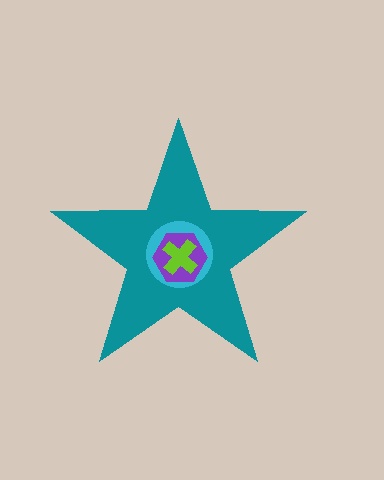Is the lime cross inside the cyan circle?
Yes.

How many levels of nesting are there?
4.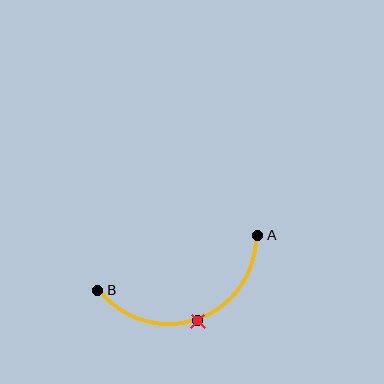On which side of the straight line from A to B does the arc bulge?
The arc bulges below the straight line connecting A and B.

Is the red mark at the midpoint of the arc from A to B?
Yes. The red mark lies on the arc at equal arc-length from both A and B — it is the arc midpoint.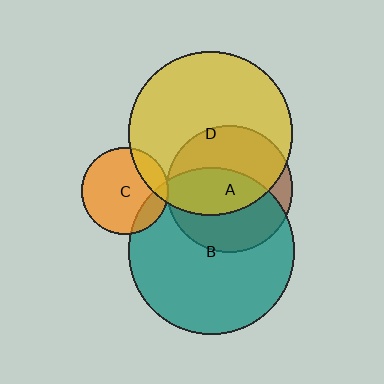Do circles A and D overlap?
Yes.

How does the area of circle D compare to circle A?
Approximately 1.7 times.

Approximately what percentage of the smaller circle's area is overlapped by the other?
Approximately 65%.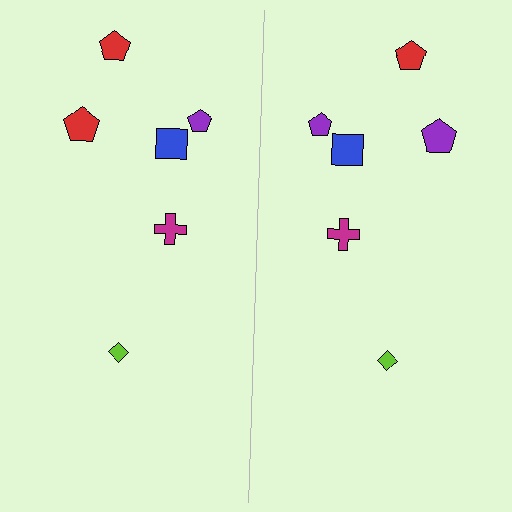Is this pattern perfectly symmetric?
No, the pattern is not perfectly symmetric. The purple pentagon on the right side breaks the symmetry — its mirror counterpart is red.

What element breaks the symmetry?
The purple pentagon on the right side breaks the symmetry — its mirror counterpart is red.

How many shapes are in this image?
There are 12 shapes in this image.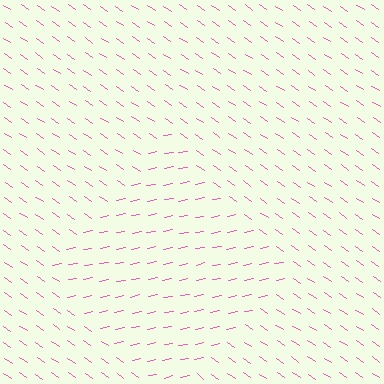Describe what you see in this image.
The image is filled with small pink line segments. A diamond region in the image has lines oriented differently from the surrounding lines, creating a visible texture boundary.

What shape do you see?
I see a diamond.